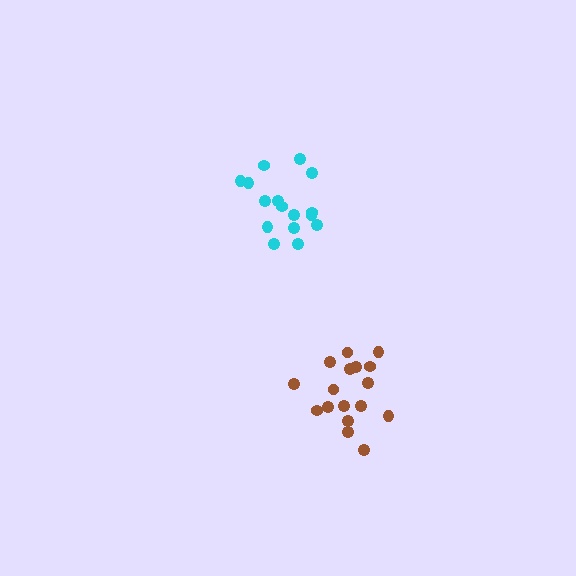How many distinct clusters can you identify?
There are 2 distinct clusters.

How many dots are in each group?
Group 1: 16 dots, Group 2: 17 dots (33 total).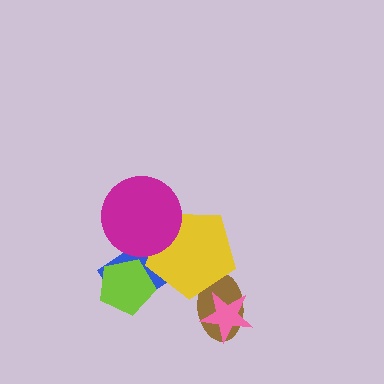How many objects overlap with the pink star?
1 object overlaps with the pink star.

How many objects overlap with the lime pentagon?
1 object overlaps with the lime pentagon.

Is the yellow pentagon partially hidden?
Yes, it is partially covered by another shape.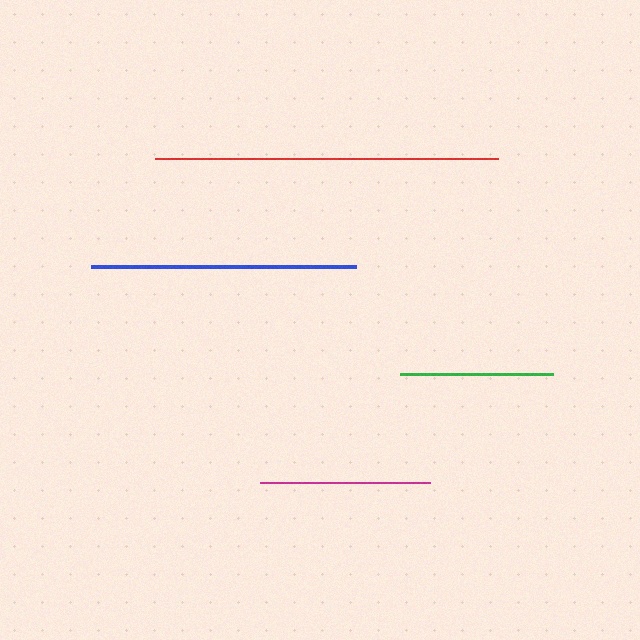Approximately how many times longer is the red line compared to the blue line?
The red line is approximately 1.3 times the length of the blue line.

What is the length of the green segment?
The green segment is approximately 153 pixels long.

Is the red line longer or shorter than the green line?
The red line is longer than the green line.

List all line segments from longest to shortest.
From longest to shortest: red, blue, magenta, green.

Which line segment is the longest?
The red line is the longest at approximately 343 pixels.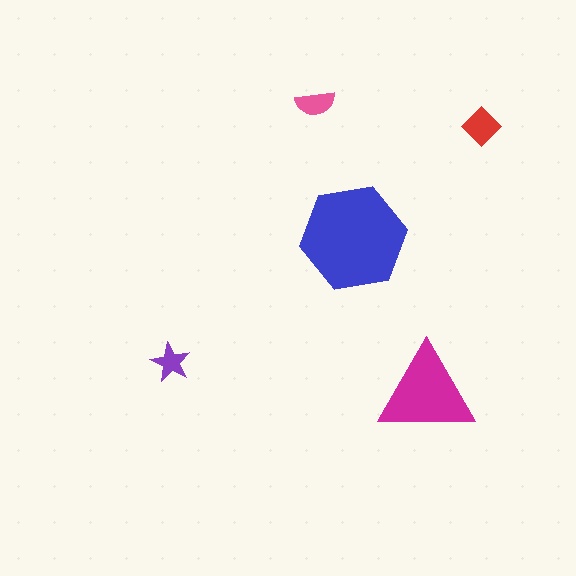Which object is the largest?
The blue hexagon.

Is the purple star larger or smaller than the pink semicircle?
Smaller.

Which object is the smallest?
The purple star.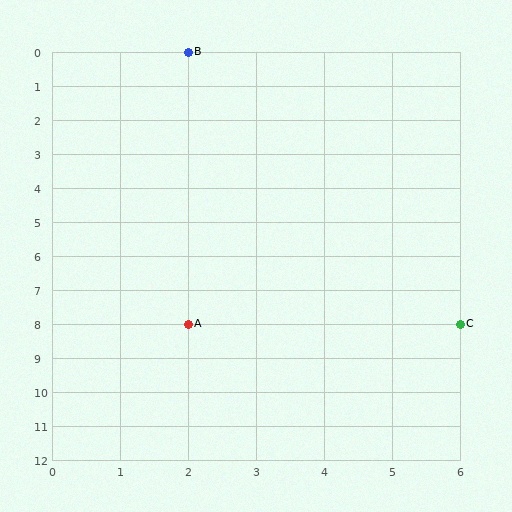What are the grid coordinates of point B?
Point B is at grid coordinates (2, 0).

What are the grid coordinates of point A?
Point A is at grid coordinates (2, 8).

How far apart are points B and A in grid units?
Points B and A are 8 rows apart.